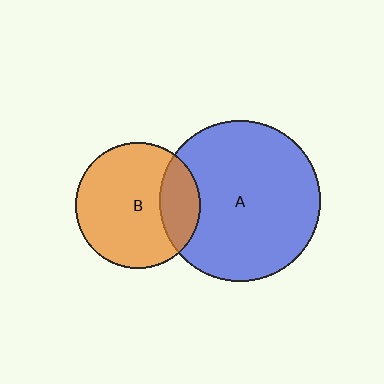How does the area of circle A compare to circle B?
Approximately 1.6 times.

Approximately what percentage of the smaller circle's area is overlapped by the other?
Approximately 25%.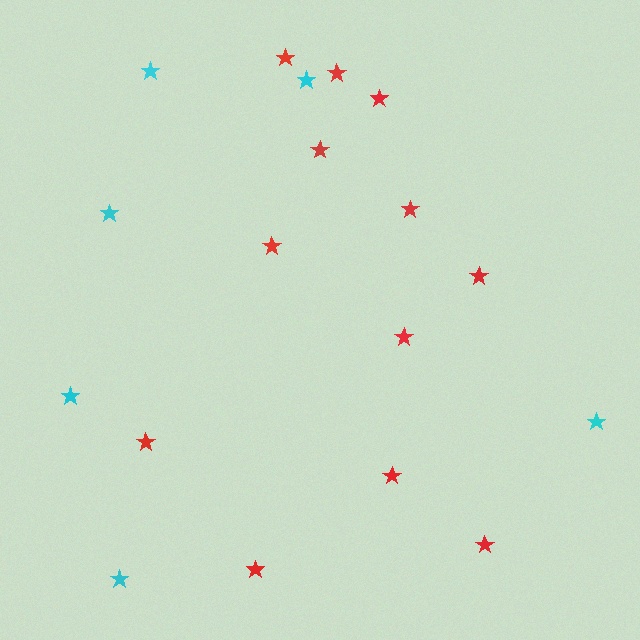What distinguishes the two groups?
There are 2 groups: one group of red stars (12) and one group of cyan stars (6).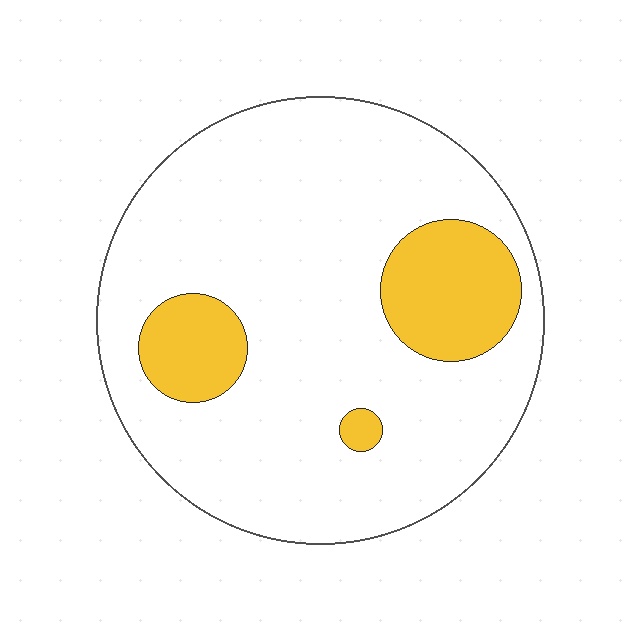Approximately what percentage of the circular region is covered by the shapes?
Approximately 15%.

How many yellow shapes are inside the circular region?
3.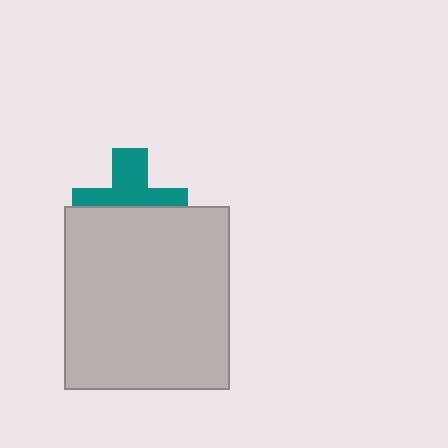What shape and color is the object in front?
The object in front is a light gray rectangle.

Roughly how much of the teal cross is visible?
About half of it is visible (roughly 50%).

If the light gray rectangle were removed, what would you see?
You would see the complete teal cross.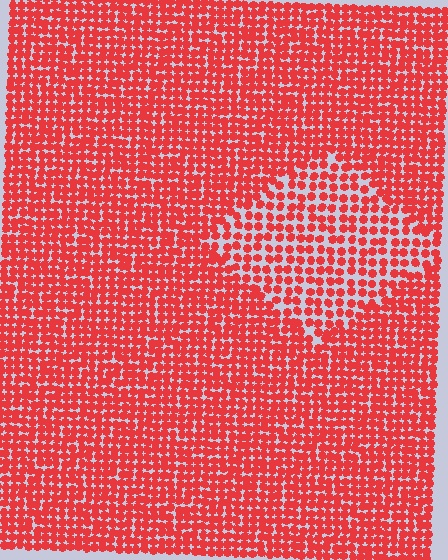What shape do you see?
I see a diamond.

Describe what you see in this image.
The image contains small red elements arranged at two different densities. A diamond-shaped region is visible where the elements are less densely packed than the surrounding area.